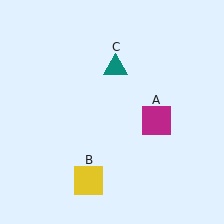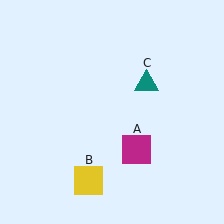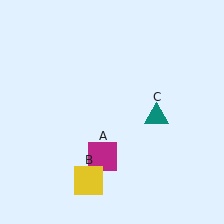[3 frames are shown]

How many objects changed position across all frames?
2 objects changed position: magenta square (object A), teal triangle (object C).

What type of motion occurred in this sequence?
The magenta square (object A), teal triangle (object C) rotated clockwise around the center of the scene.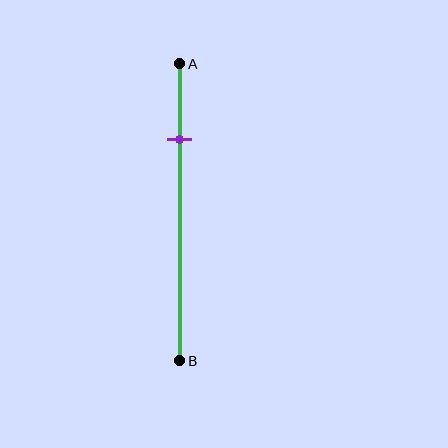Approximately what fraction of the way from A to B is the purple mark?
The purple mark is approximately 25% of the way from A to B.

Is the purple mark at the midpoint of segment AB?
No, the mark is at about 25% from A, not at the 50% midpoint.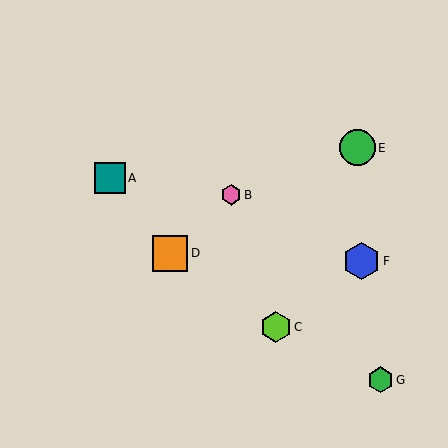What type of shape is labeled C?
Shape C is a lime hexagon.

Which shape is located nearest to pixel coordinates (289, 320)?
The lime hexagon (labeled C) at (276, 327) is nearest to that location.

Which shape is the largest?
The blue hexagon (labeled F) is the largest.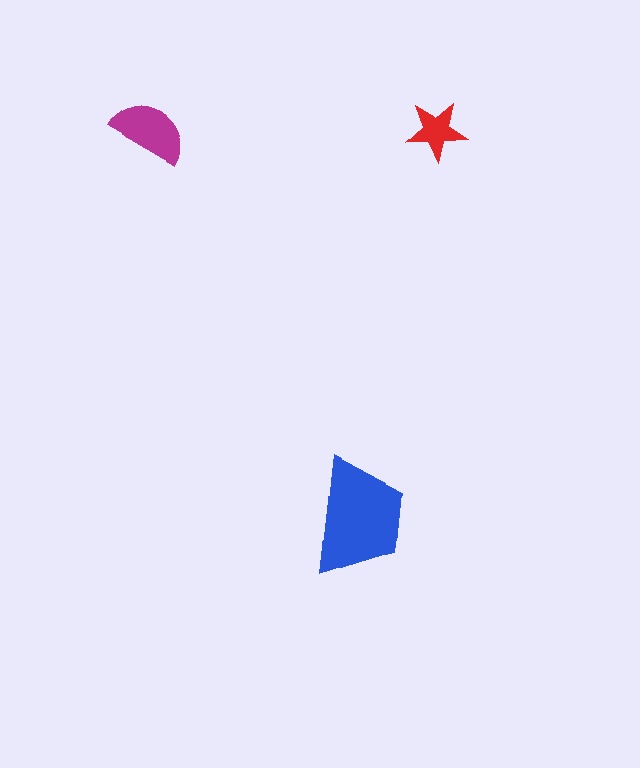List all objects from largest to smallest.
The blue trapezoid, the magenta semicircle, the red star.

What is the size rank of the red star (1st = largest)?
3rd.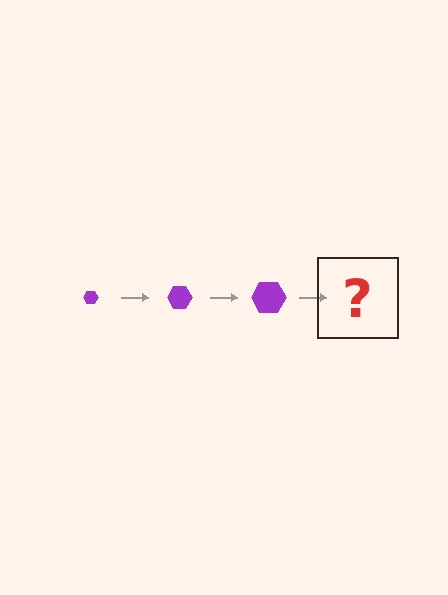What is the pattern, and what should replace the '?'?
The pattern is that the hexagon gets progressively larger each step. The '?' should be a purple hexagon, larger than the previous one.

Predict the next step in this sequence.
The next step is a purple hexagon, larger than the previous one.